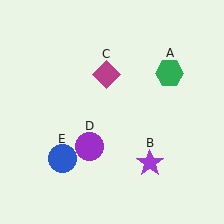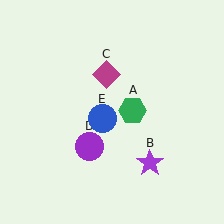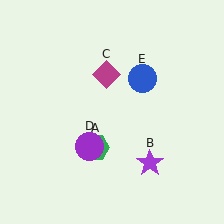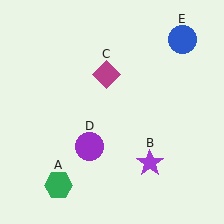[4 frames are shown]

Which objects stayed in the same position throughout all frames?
Purple star (object B) and magenta diamond (object C) and purple circle (object D) remained stationary.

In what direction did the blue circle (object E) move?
The blue circle (object E) moved up and to the right.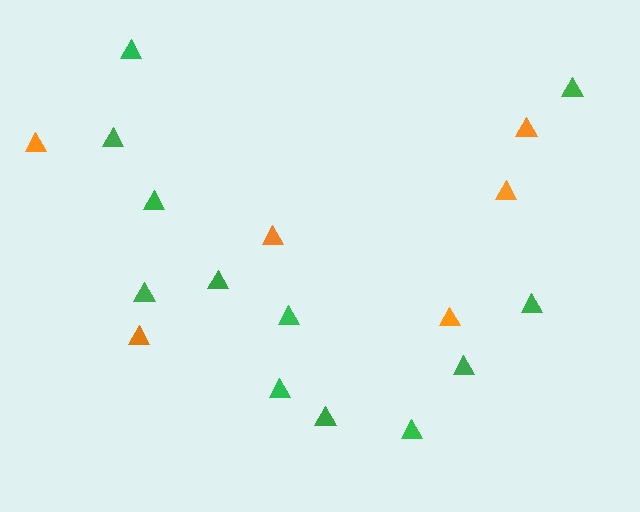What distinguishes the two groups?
There are 2 groups: one group of orange triangles (6) and one group of green triangles (12).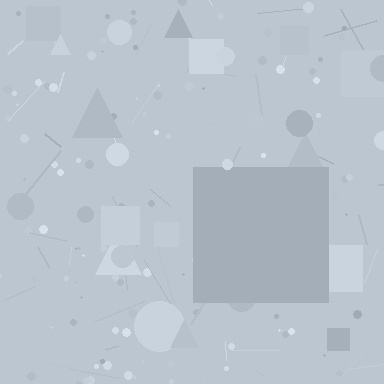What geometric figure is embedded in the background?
A square is embedded in the background.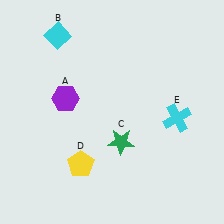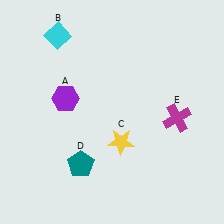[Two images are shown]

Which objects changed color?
C changed from green to yellow. D changed from yellow to teal. E changed from cyan to magenta.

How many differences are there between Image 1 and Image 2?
There are 3 differences between the two images.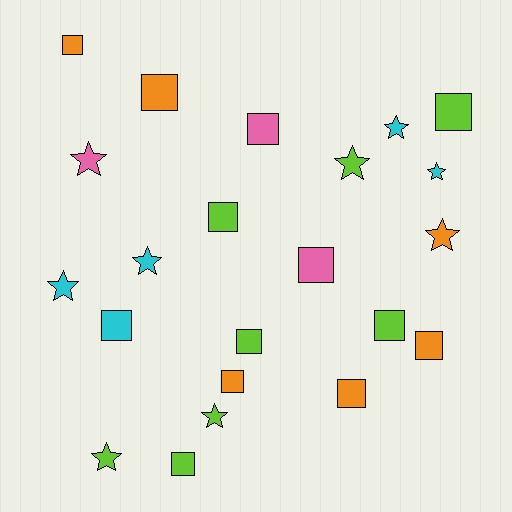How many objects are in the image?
There are 22 objects.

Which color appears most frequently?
Lime, with 8 objects.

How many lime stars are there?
There are 3 lime stars.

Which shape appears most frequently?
Square, with 13 objects.